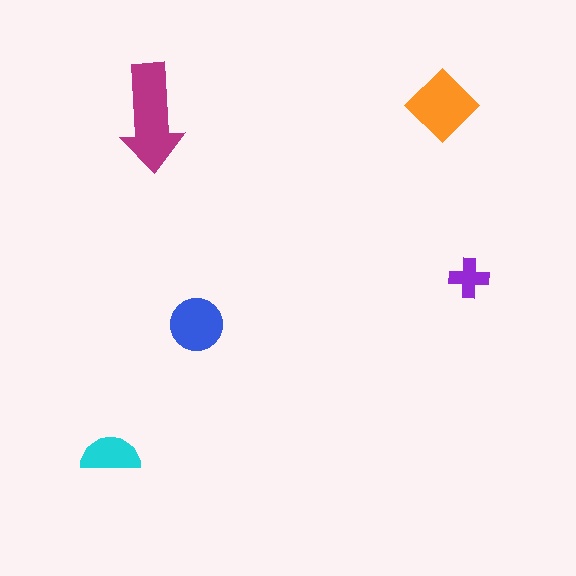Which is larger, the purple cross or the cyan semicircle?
The cyan semicircle.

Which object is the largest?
The magenta arrow.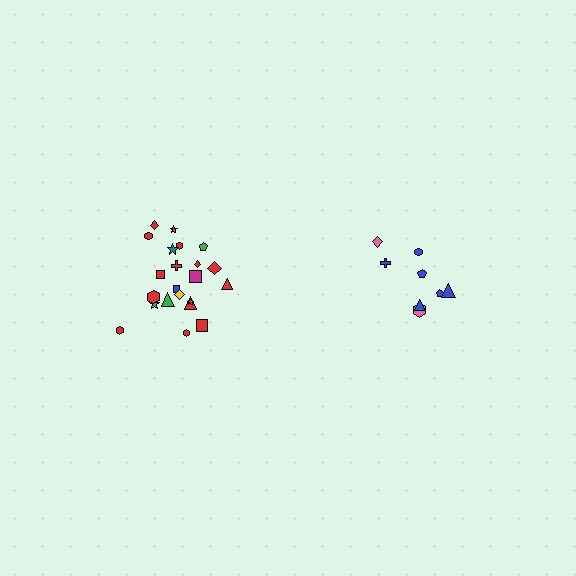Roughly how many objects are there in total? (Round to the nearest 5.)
Roughly 30 objects in total.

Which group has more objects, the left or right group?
The left group.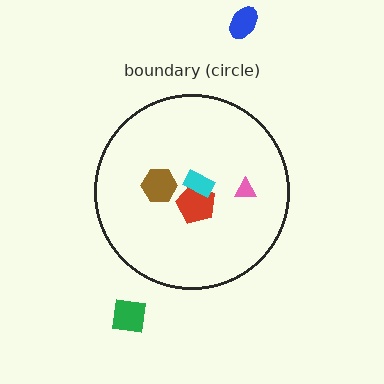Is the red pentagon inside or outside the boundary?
Inside.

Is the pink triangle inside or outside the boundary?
Inside.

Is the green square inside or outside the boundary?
Outside.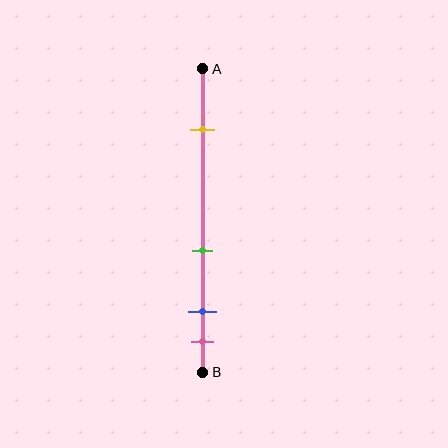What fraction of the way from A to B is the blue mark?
The blue mark is approximately 80% (0.8) of the way from A to B.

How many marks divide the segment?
There are 4 marks dividing the segment.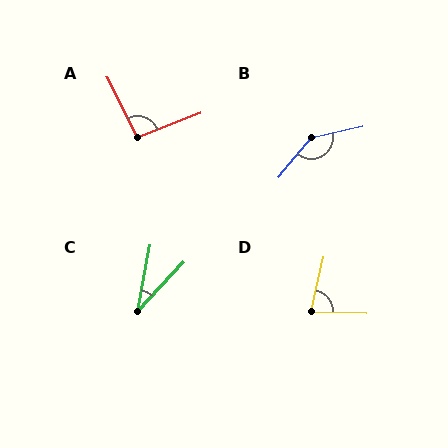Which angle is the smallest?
C, at approximately 33 degrees.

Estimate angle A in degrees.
Approximately 96 degrees.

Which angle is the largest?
B, at approximately 142 degrees.